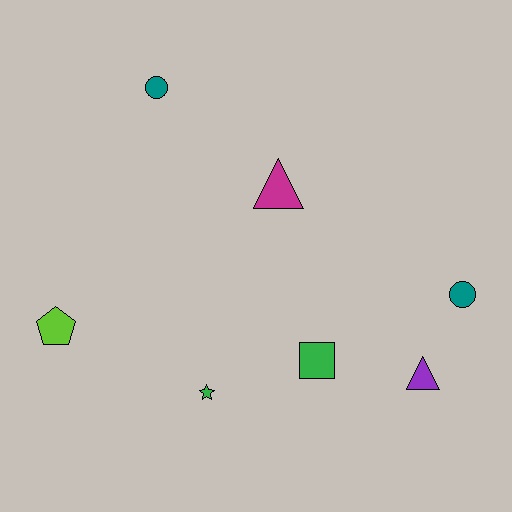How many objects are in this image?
There are 7 objects.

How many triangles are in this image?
There are 2 triangles.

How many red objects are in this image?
There are no red objects.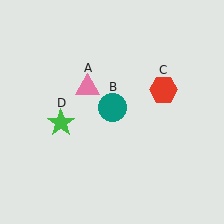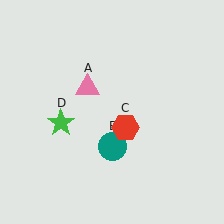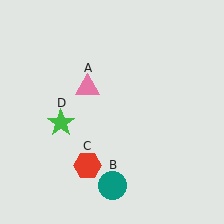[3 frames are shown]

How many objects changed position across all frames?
2 objects changed position: teal circle (object B), red hexagon (object C).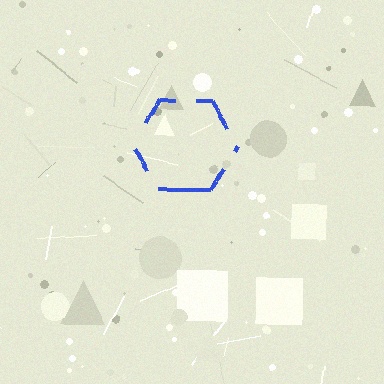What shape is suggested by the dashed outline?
The dashed outline suggests a hexagon.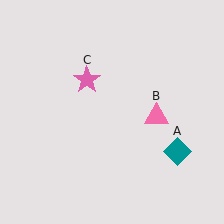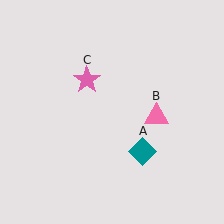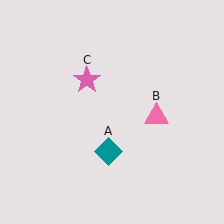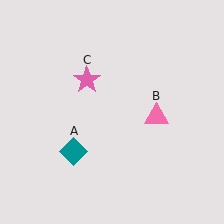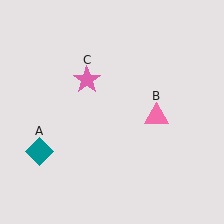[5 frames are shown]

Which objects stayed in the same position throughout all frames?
Pink triangle (object B) and pink star (object C) remained stationary.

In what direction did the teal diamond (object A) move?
The teal diamond (object A) moved left.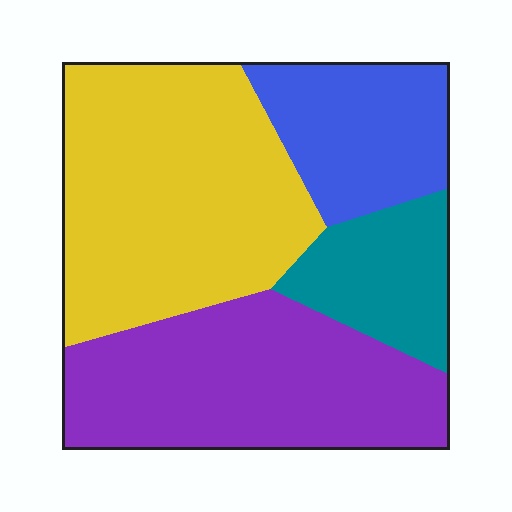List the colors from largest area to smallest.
From largest to smallest: yellow, purple, blue, teal.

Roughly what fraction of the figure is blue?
Blue covers about 15% of the figure.